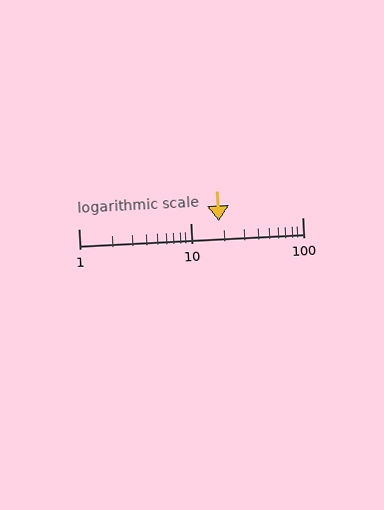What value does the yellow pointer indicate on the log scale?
The pointer indicates approximately 18.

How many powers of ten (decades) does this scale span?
The scale spans 2 decades, from 1 to 100.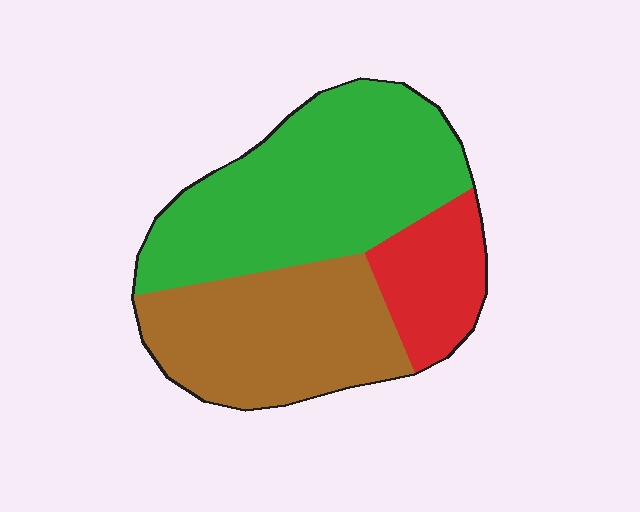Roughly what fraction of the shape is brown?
Brown covers around 35% of the shape.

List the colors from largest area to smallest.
From largest to smallest: green, brown, red.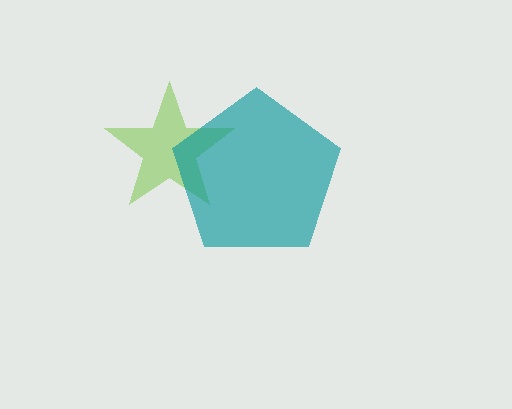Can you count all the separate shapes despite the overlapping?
Yes, there are 2 separate shapes.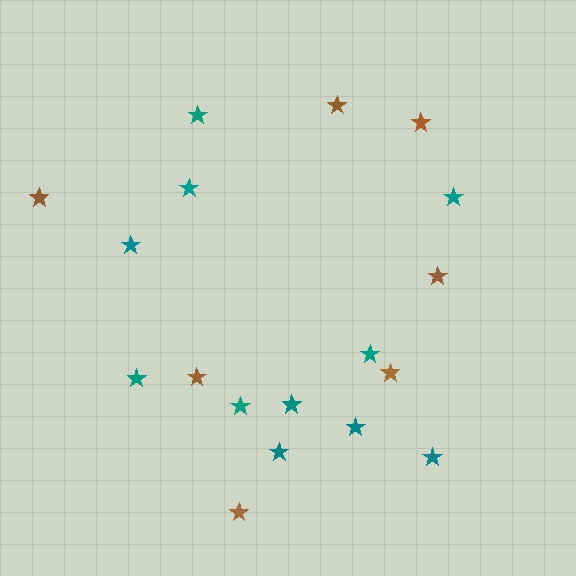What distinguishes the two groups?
There are 2 groups: one group of brown stars (7) and one group of teal stars (11).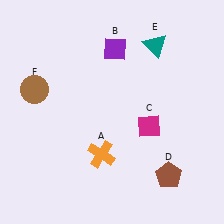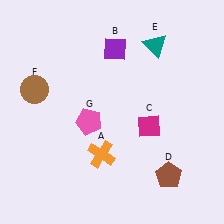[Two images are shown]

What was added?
A pink pentagon (G) was added in Image 2.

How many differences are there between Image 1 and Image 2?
There is 1 difference between the two images.